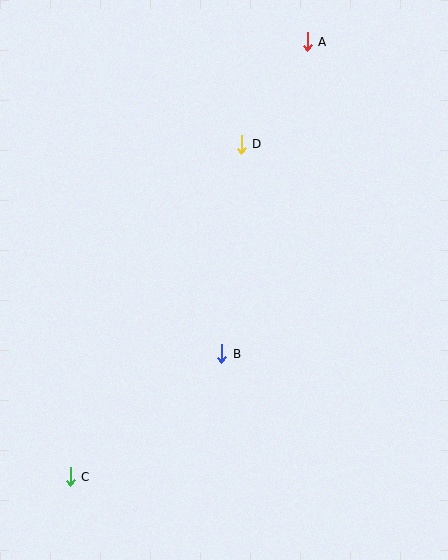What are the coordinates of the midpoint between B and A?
The midpoint between B and A is at (264, 198).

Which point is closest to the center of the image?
Point B at (222, 354) is closest to the center.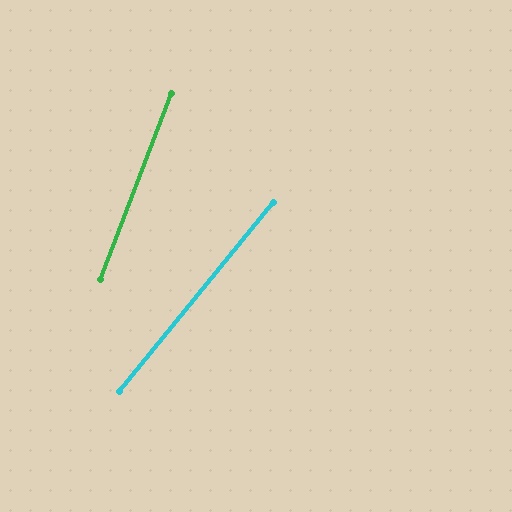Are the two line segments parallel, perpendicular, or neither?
Neither parallel nor perpendicular — they differ by about 18°.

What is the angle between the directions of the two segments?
Approximately 18 degrees.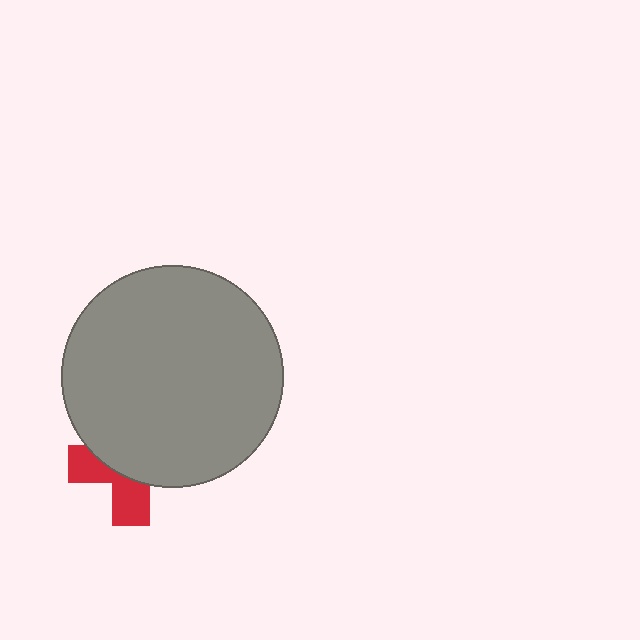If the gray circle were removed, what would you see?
You would see the complete red cross.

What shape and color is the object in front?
The object in front is a gray circle.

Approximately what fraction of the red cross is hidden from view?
Roughly 62% of the red cross is hidden behind the gray circle.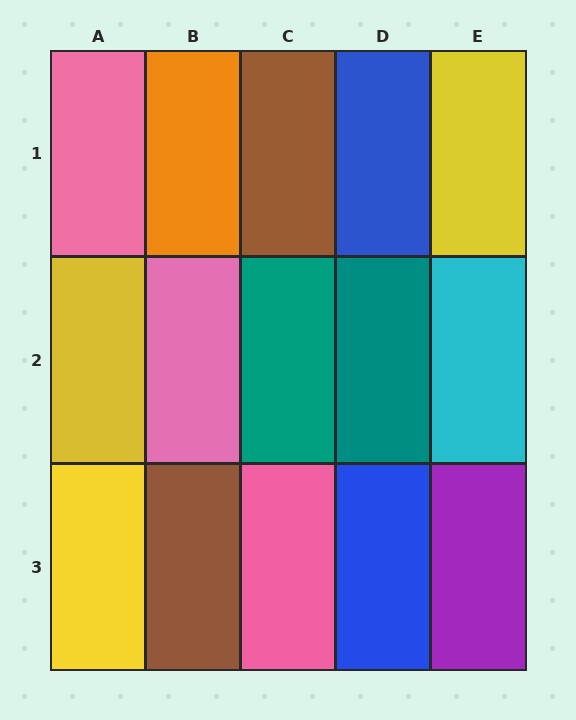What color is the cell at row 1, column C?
Brown.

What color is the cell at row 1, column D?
Blue.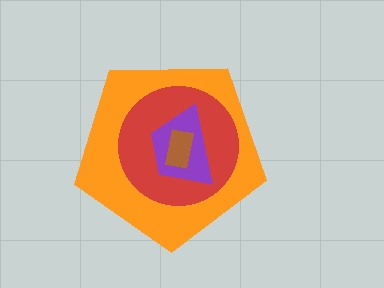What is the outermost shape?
The orange pentagon.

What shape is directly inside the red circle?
The purple trapezoid.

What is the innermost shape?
The brown rectangle.